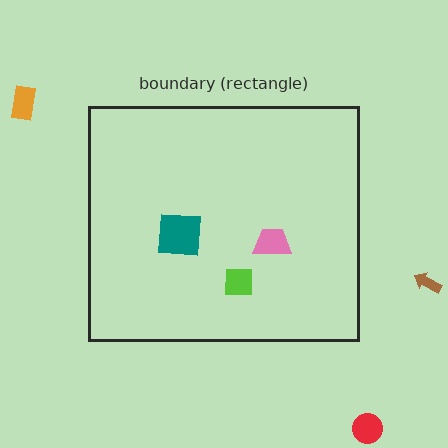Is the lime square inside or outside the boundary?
Inside.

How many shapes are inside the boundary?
3 inside, 3 outside.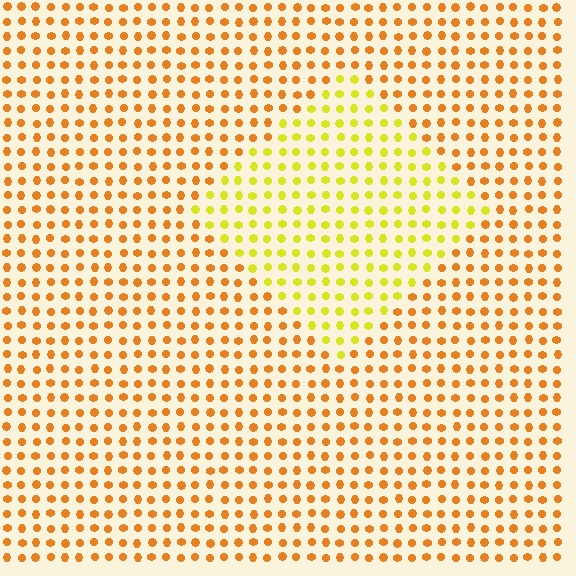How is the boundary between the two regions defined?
The boundary is defined purely by a slight shift in hue (about 35 degrees). Spacing, size, and orientation are identical on both sides.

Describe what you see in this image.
The image is filled with small orange elements in a uniform arrangement. A diamond-shaped region is visible where the elements are tinted to a slightly different hue, forming a subtle color boundary.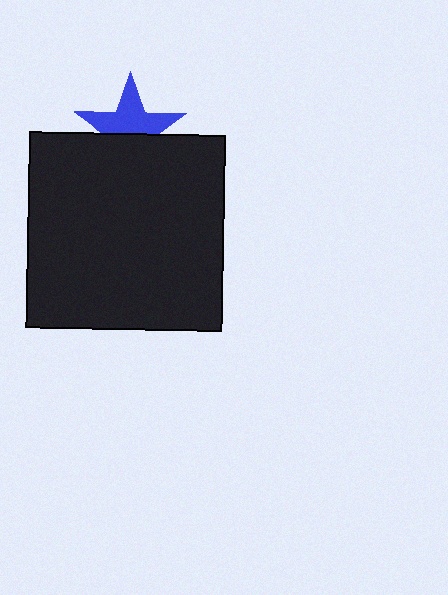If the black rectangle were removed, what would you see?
You would see the complete blue star.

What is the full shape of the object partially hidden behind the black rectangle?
The partially hidden object is a blue star.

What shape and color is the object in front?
The object in front is a black rectangle.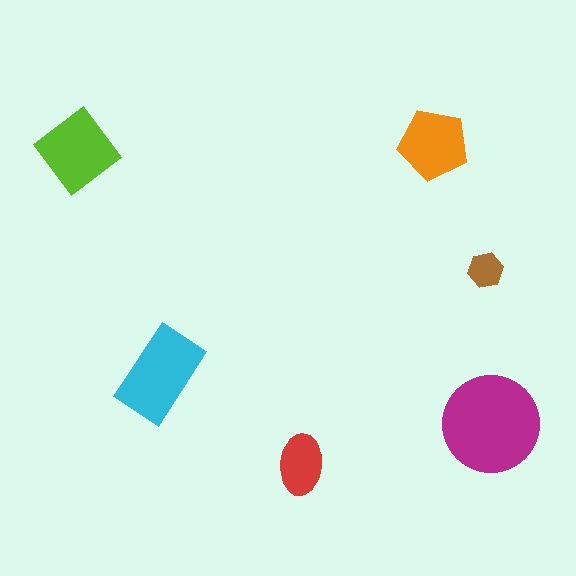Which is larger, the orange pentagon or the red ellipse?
The orange pentagon.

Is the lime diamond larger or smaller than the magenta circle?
Smaller.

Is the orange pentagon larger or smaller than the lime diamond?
Smaller.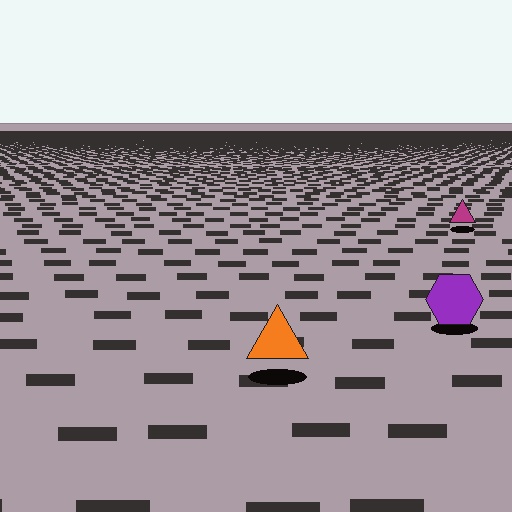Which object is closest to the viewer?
The orange triangle is closest. The texture marks near it are larger and more spread out.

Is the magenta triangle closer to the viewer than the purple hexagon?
No. The purple hexagon is closer — you can tell from the texture gradient: the ground texture is coarser near it.